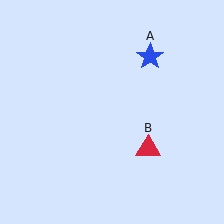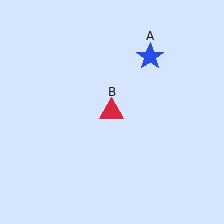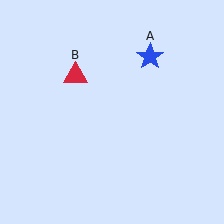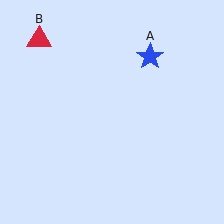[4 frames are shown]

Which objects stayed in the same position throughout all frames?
Blue star (object A) remained stationary.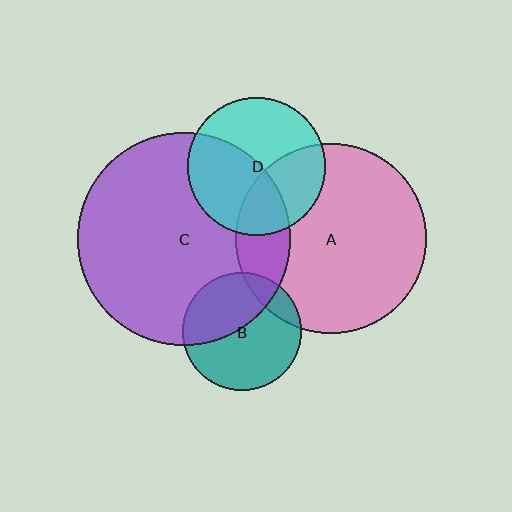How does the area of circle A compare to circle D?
Approximately 1.9 times.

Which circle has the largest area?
Circle C (purple).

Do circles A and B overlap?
Yes.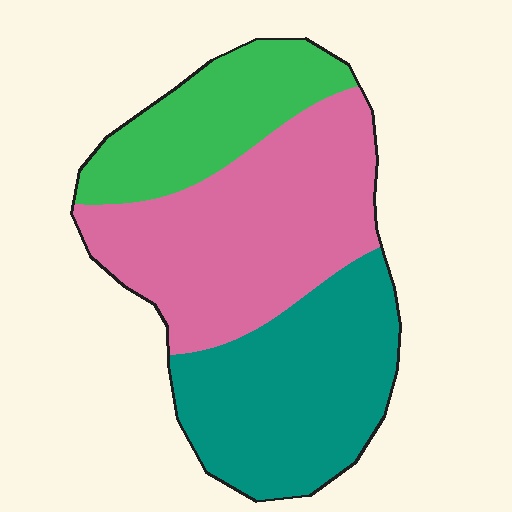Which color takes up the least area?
Green, at roughly 20%.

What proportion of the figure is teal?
Teal covers 35% of the figure.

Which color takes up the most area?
Pink, at roughly 40%.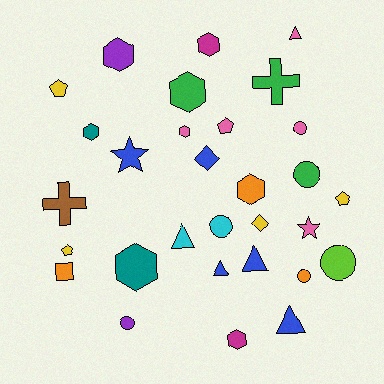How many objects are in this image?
There are 30 objects.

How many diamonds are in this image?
There are 2 diamonds.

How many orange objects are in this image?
There are 3 orange objects.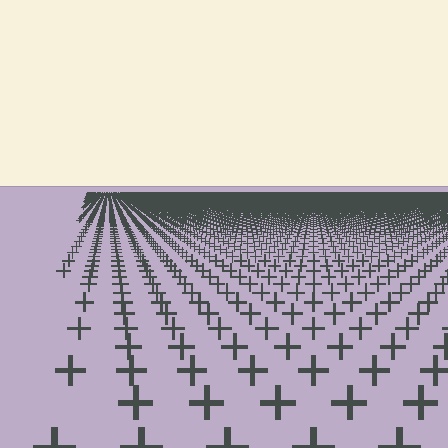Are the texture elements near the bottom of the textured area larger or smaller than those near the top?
Larger. Near the bottom, elements are closer to the viewer and appear at a bigger on-screen size.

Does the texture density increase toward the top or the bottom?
Density increases toward the top.